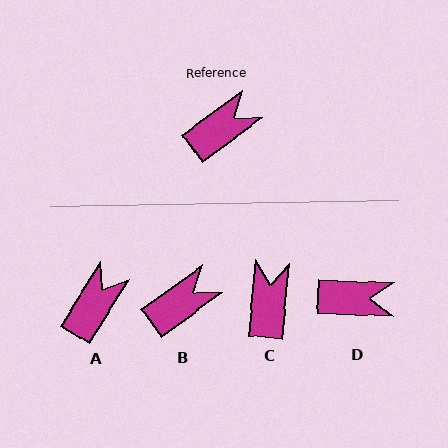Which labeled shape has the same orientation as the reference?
B.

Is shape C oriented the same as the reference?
No, it is off by about 48 degrees.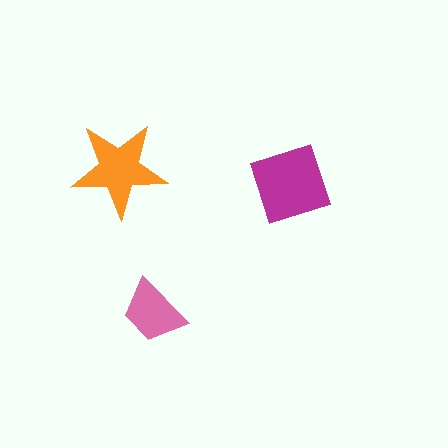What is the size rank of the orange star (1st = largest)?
2nd.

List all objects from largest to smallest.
The magenta diamond, the orange star, the pink trapezoid.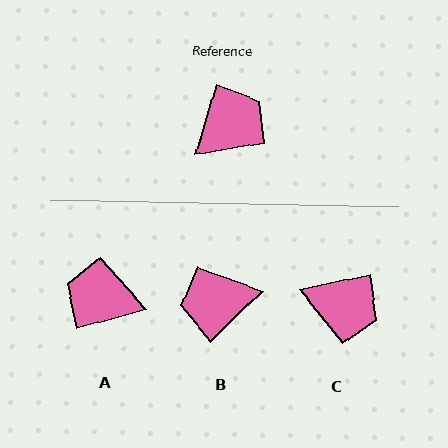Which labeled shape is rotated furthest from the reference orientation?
B, about 150 degrees away.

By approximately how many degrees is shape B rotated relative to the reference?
Approximately 150 degrees counter-clockwise.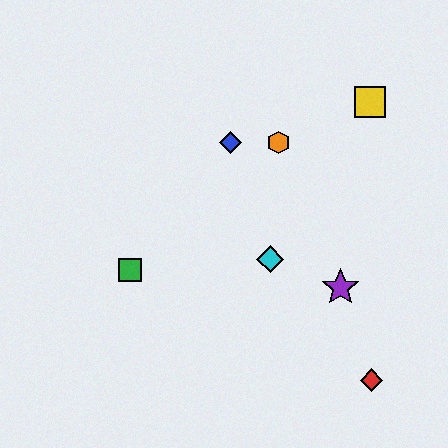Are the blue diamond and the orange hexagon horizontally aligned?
Yes, both are at y≈143.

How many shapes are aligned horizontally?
2 shapes (the blue diamond, the orange hexagon) are aligned horizontally.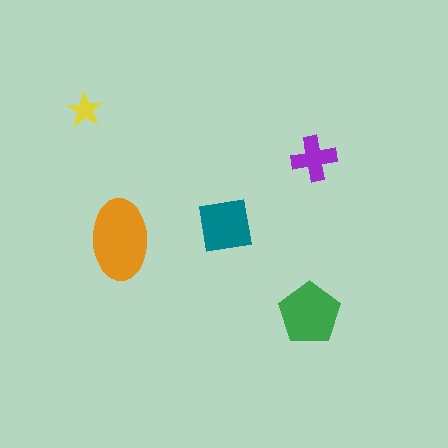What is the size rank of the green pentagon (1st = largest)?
2nd.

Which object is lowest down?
The green pentagon is bottommost.